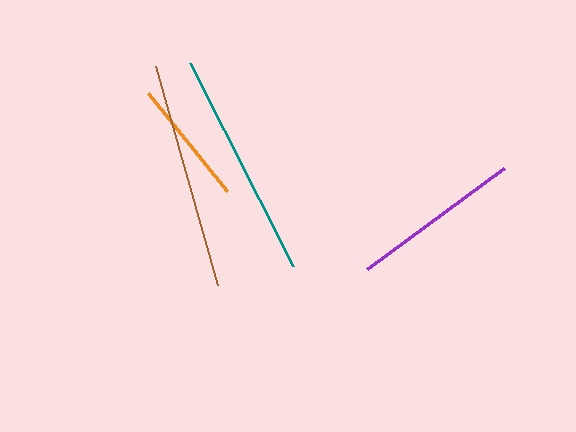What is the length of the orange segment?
The orange segment is approximately 126 pixels long.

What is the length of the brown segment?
The brown segment is approximately 227 pixels long.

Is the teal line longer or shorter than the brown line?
The brown line is longer than the teal line.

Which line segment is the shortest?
The orange line is the shortest at approximately 126 pixels.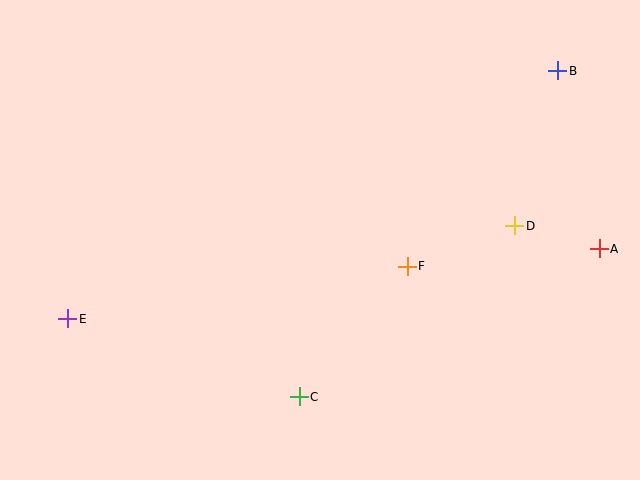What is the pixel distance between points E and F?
The distance between E and F is 344 pixels.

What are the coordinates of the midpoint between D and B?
The midpoint between D and B is at (536, 148).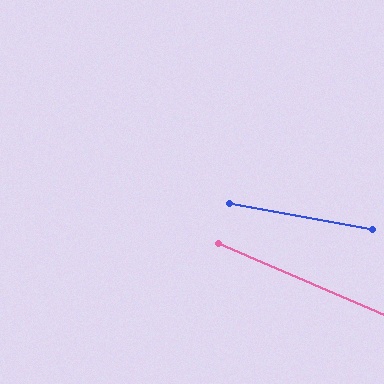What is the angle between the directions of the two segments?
Approximately 13 degrees.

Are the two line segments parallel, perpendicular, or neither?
Neither parallel nor perpendicular — they differ by about 13°.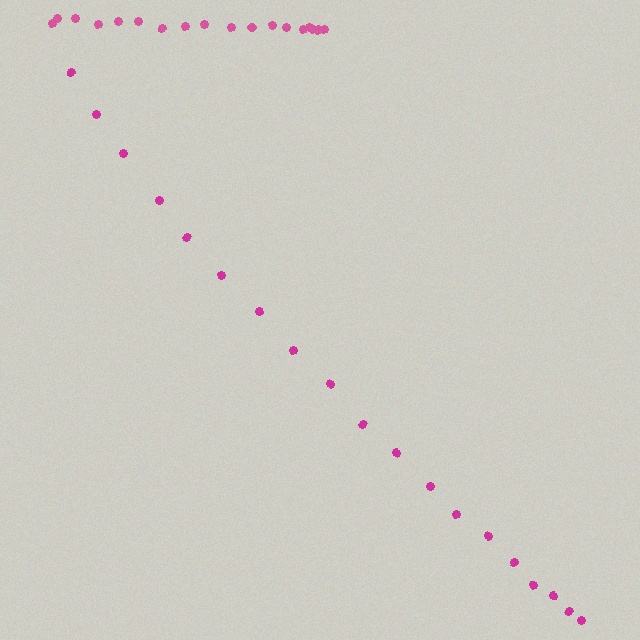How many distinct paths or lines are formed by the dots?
There are 2 distinct paths.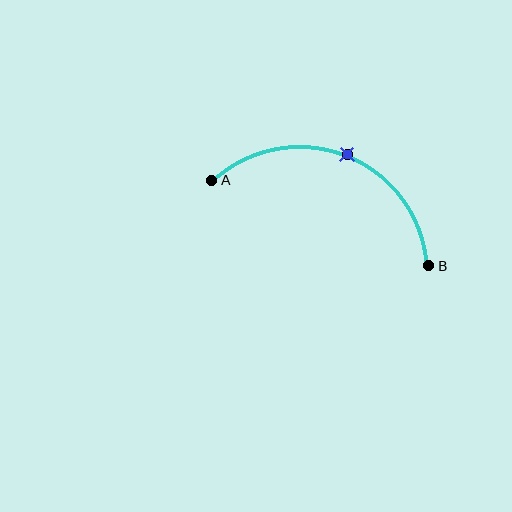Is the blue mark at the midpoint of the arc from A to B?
Yes. The blue mark lies on the arc at equal arc-length from both A and B — it is the arc midpoint.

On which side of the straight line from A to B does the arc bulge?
The arc bulges above the straight line connecting A and B.